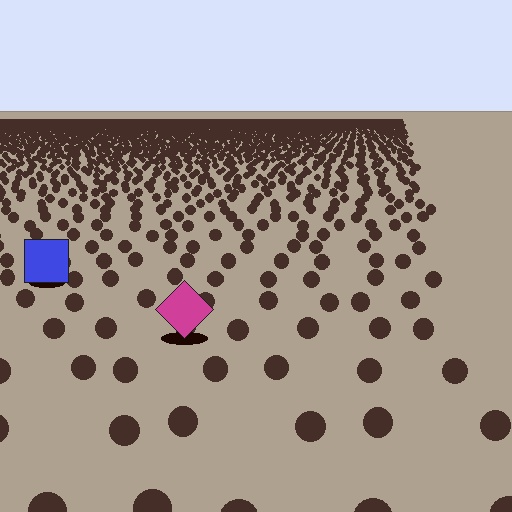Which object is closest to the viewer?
The magenta diamond is closest. The texture marks near it are larger and more spread out.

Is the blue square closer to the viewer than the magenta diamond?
No. The magenta diamond is closer — you can tell from the texture gradient: the ground texture is coarser near it.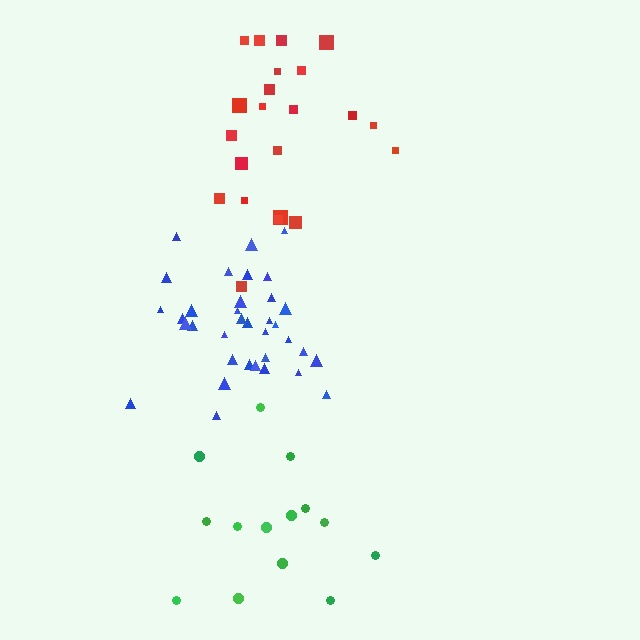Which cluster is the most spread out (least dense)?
Red.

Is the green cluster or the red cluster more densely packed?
Green.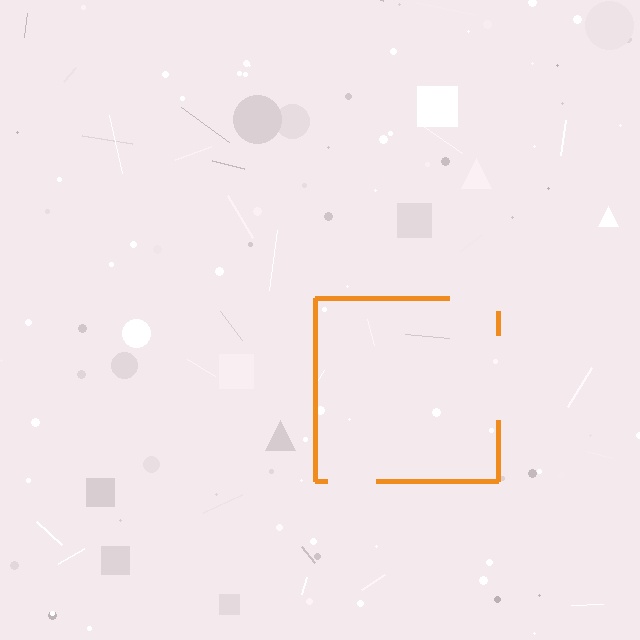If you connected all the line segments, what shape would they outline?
They would outline a square.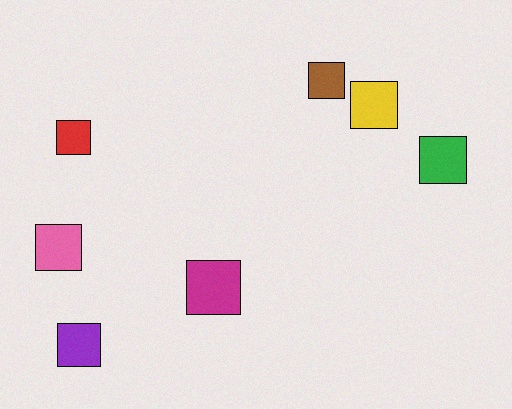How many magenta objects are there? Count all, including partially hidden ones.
There is 1 magenta object.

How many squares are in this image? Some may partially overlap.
There are 7 squares.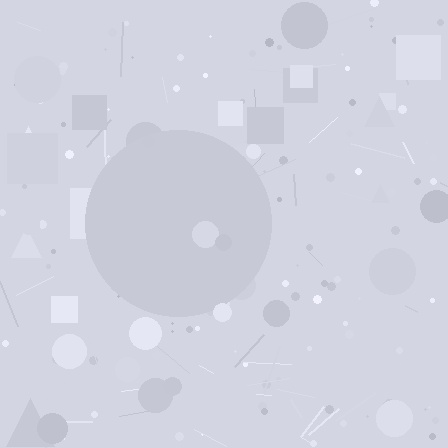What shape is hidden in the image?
A circle is hidden in the image.